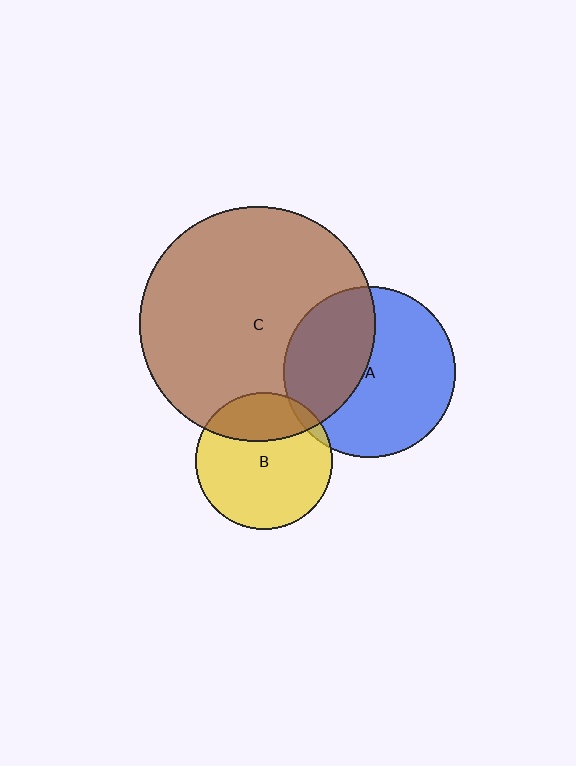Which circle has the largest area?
Circle C (brown).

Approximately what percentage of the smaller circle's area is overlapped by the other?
Approximately 25%.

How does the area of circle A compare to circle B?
Approximately 1.6 times.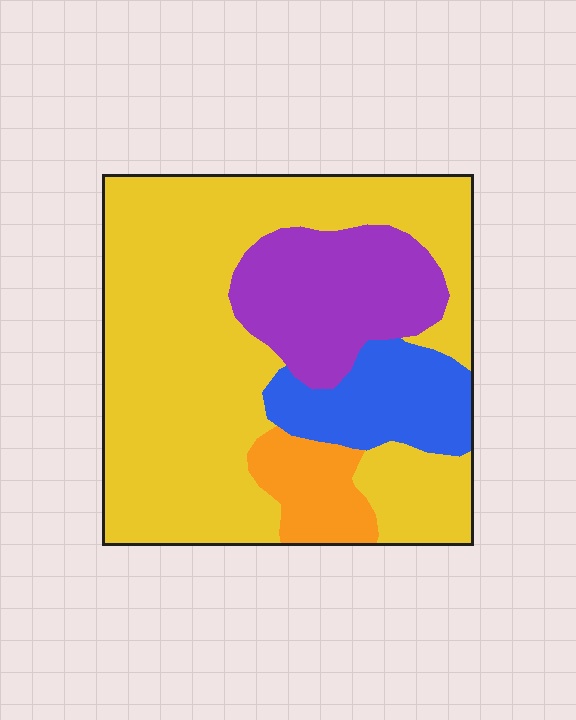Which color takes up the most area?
Yellow, at roughly 60%.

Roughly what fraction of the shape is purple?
Purple covers roughly 20% of the shape.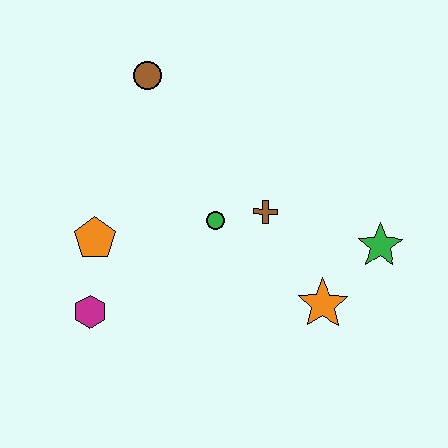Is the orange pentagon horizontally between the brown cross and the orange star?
No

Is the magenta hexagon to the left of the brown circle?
Yes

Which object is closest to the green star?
The orange star is closest to the green star.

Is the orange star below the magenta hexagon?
No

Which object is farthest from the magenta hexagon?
The green star is farthest from the magenta hexagon.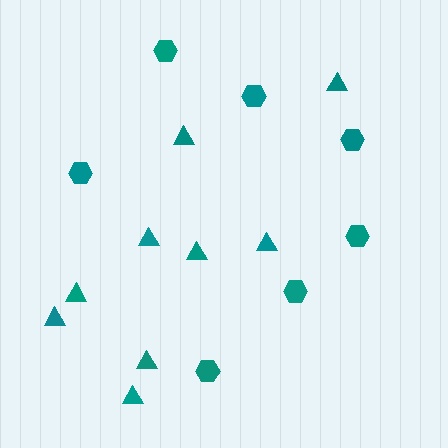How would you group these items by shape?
There are 2 groups: one group of hexagons (7) and one group of triangles (9).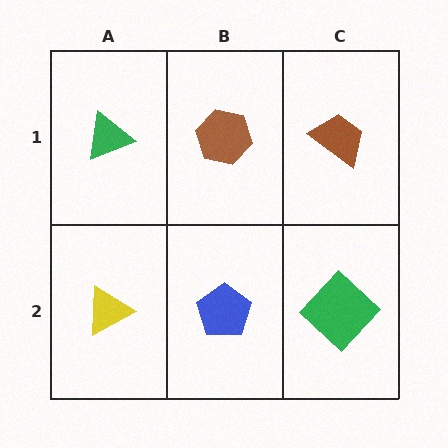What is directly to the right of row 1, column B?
A brown trapezoid.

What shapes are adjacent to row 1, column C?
A green diamond (row 2, column C), a brown hexagon (row 1, column B).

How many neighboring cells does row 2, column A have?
2.